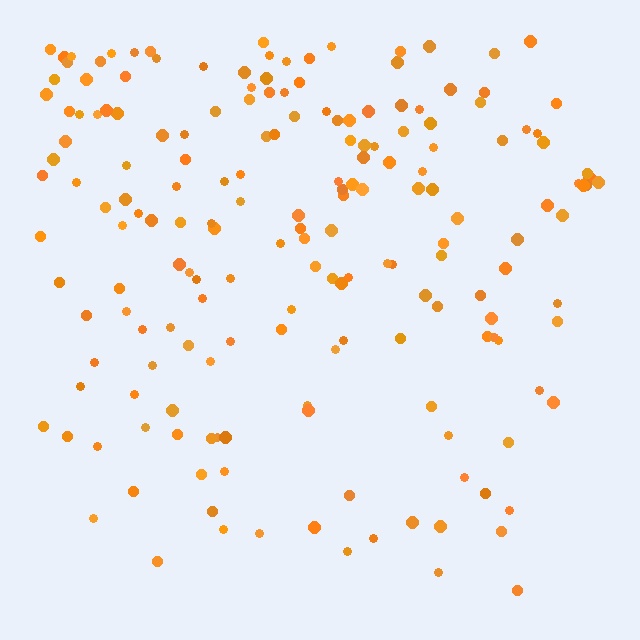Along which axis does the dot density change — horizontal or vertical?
Vertical.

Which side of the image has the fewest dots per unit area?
The bottom.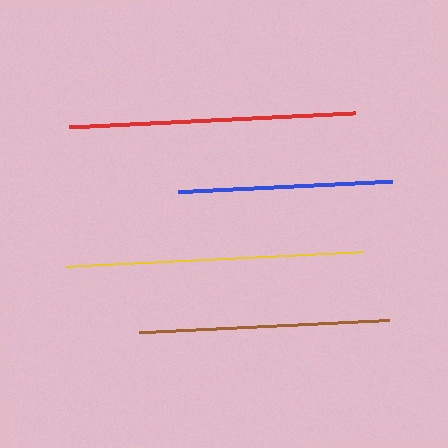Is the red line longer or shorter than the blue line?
The red line is longer than the blue line.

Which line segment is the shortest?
The blue line is the shortest at approximately 214 pixels.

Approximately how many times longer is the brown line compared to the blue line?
The brown line is approximately 1.2 times the length of the blue line.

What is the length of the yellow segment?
The yellow segment is approximately 297 pixels long.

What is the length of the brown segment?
The brown segment is approximately 251 pixels long.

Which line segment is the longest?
The yellow line is the longest at approximately 297 pixels.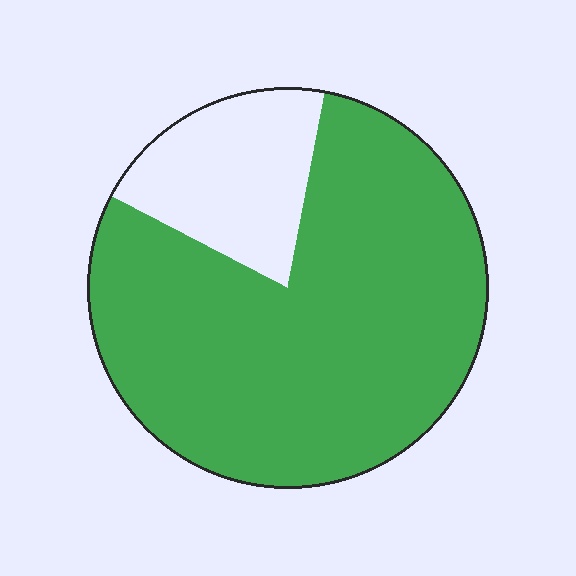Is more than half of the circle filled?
Yes.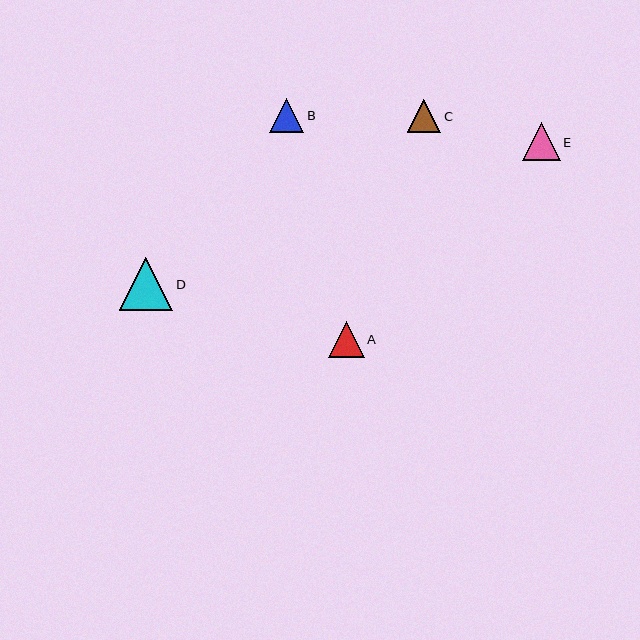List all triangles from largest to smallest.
From largest to smallest: D, E, A, B, C.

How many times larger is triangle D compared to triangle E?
Triangle D is approximately 1.4 times the size of triangle E.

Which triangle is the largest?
Triangle D is the largest with a size of approximately 53 pixels.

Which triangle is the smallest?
Triangle C is the smallest with a size of approximately 34 pixels.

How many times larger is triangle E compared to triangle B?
Triangle E is approximately 1.1 times the size of triangle B.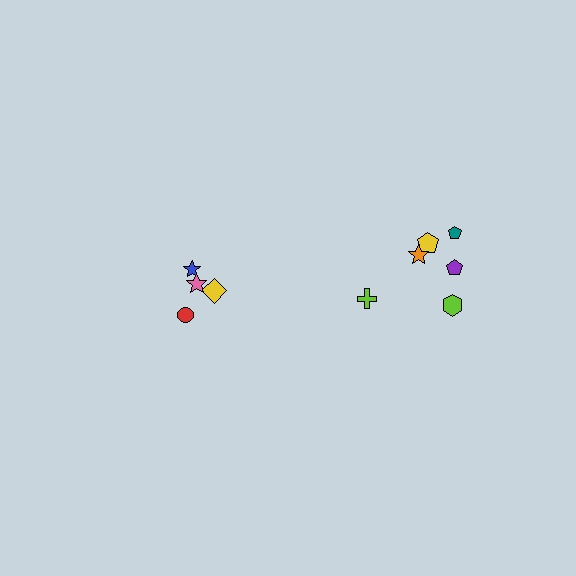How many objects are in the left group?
There are 4 objects.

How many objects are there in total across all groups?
There are 10 objects.